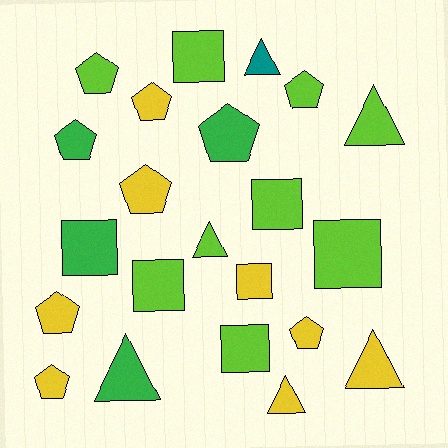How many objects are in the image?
There are 22 objects.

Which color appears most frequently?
Lime, with 9 objects.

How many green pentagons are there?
There are 2 green pentagons.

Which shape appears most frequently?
Pentagon, with 9 objects.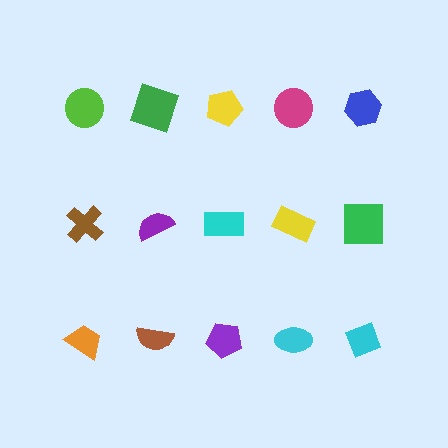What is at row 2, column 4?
A yellow rectangle.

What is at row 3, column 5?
A cyan diamond.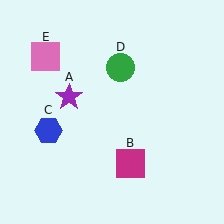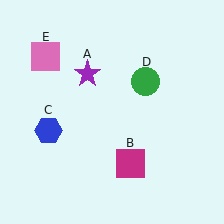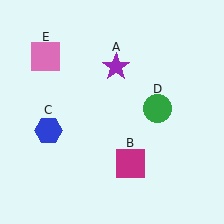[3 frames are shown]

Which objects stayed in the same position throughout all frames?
Magenta square (object B) and blue hexagon (object C) and pink square (object E) remained stationary.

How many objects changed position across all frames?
2 objects changed position: purple star (object A), green circle (object D).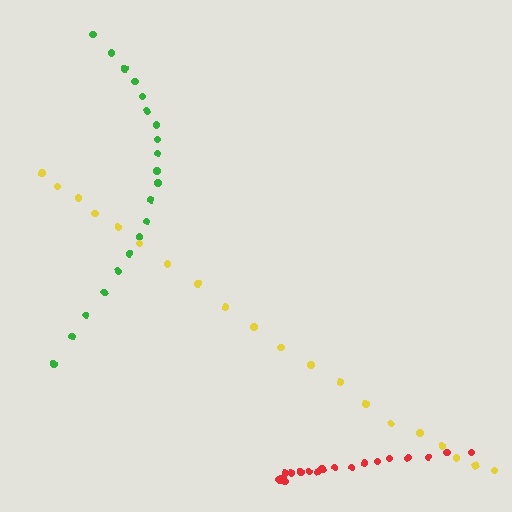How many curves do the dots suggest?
There are 3 distinct paths.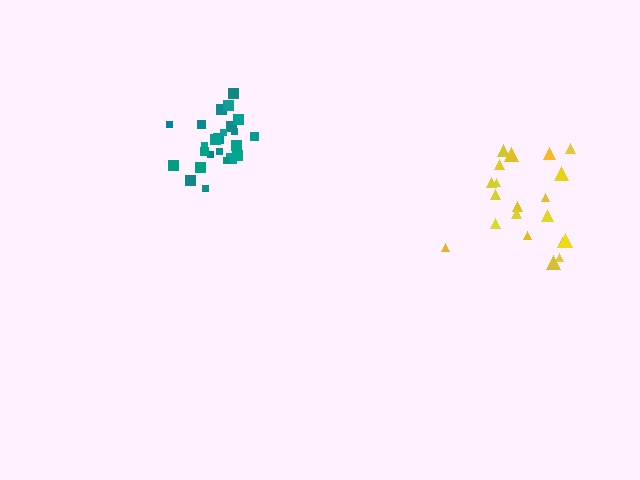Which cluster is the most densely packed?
Teal.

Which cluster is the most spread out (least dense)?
Yellow.